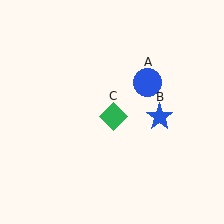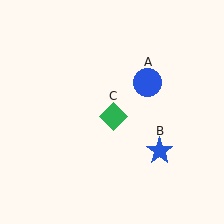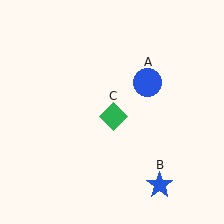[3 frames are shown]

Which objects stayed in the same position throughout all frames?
Blue circle (object A) and green diamond (object C) remained stationary.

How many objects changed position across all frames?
1 object changed position: blue star (object B).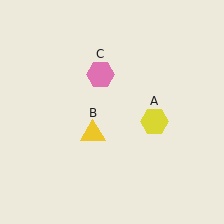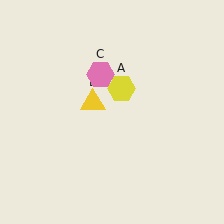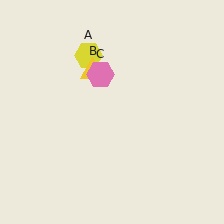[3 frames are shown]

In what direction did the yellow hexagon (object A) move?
The yellow hexagon (object A) moved up and to the left.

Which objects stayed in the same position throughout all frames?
Pink hexagon (object C) remained stationary.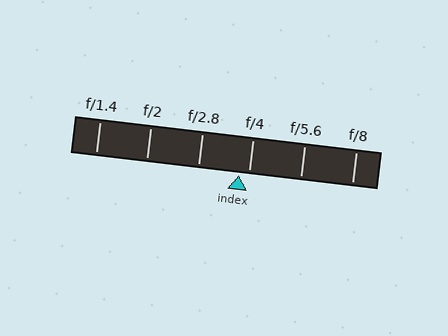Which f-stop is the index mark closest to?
The index mark is closest to f/4.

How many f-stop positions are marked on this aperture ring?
There are 6 f-stop positions marked.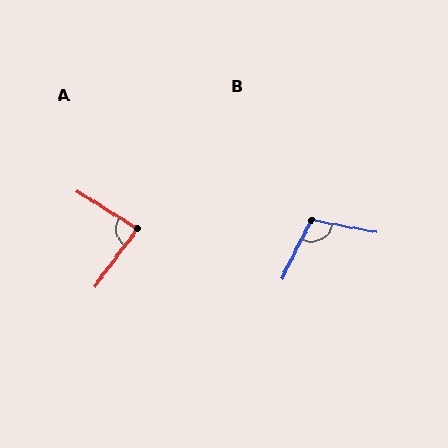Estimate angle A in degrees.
Approximately 85 degrees.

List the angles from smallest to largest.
A (85°), B (106°).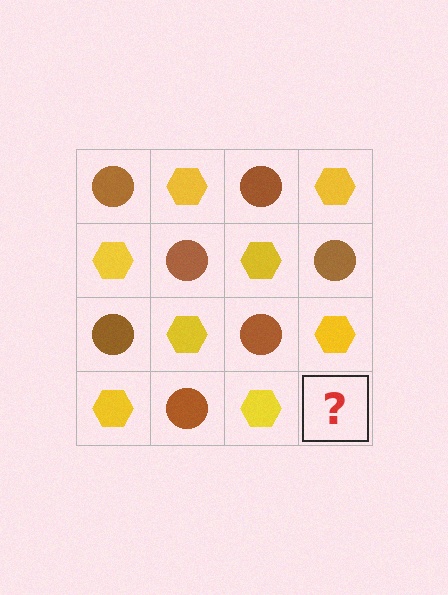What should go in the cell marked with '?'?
The missing cell should contain a brown circle.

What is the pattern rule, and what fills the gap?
The rule is that it alternates brown circle and yellow hexagon in a checkerboard pattern. The gap should be filled with a brown circle.